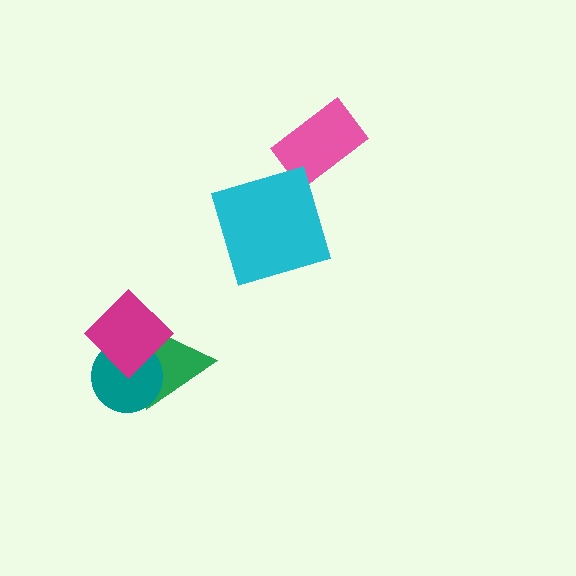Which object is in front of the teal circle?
The magenta diamond is in front of the teal circle.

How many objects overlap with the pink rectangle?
0 objects overlap with the pink rectangle.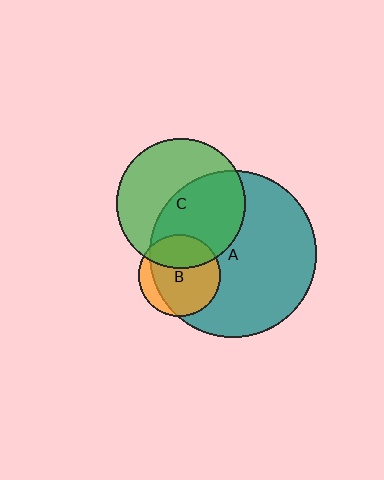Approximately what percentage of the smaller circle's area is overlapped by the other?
Approximately 85%.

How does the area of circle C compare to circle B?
Approximately 2.5 times.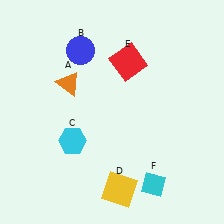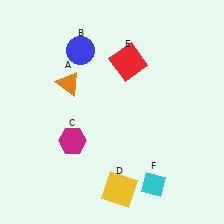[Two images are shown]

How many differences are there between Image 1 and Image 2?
There is 1 difference between the two images.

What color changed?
The hexagon (C) changed from cyan in Image 1 to magenta in Image 2.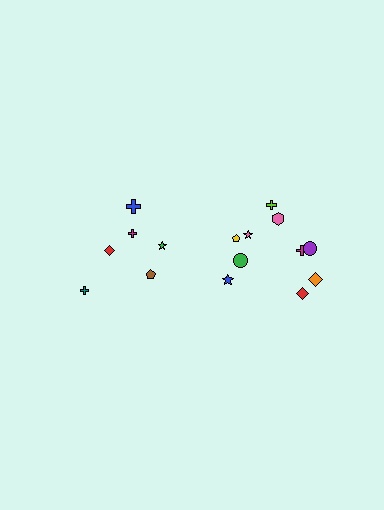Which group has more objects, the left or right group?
The right group.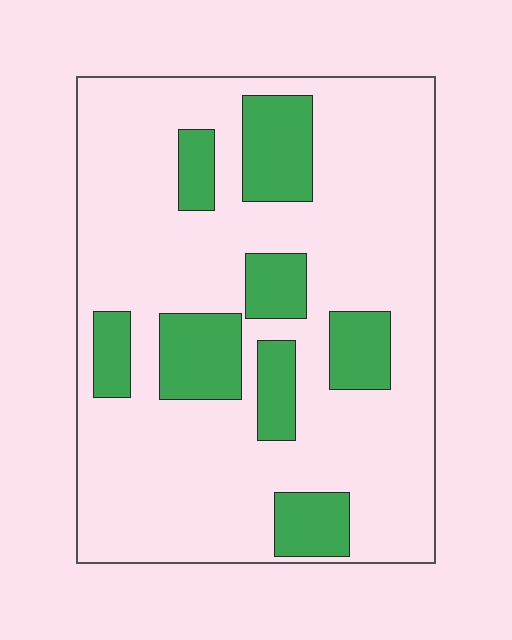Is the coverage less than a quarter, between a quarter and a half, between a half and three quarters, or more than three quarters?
Less than a quarter.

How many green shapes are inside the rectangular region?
8.